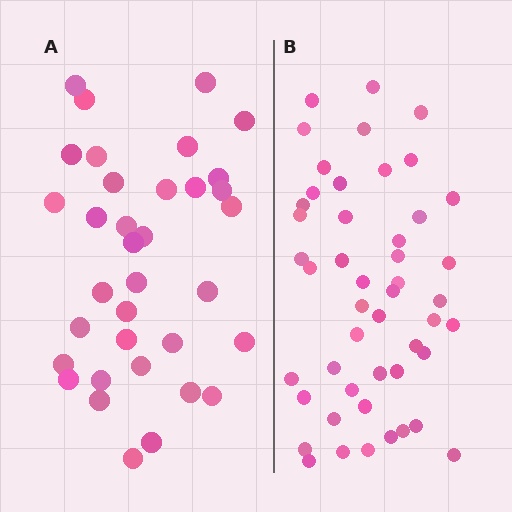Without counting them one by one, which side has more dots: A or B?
Region B (the right region) has more dots.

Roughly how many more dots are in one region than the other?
Region B has approximately 15 more dots than region A.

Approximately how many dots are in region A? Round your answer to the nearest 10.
About 40 dots. (The exact count is 35, which rounds to 40.)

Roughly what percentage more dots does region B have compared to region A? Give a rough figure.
About 35% more.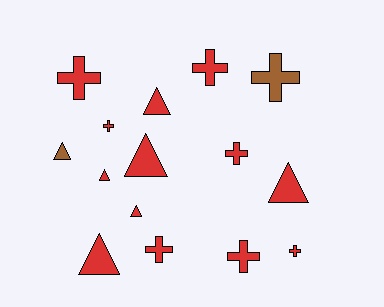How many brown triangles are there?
There is 1 brown triangle.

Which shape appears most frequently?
Cross, with 8 objects.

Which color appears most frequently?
Red, with 13 objects.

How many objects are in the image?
There are 15 objects.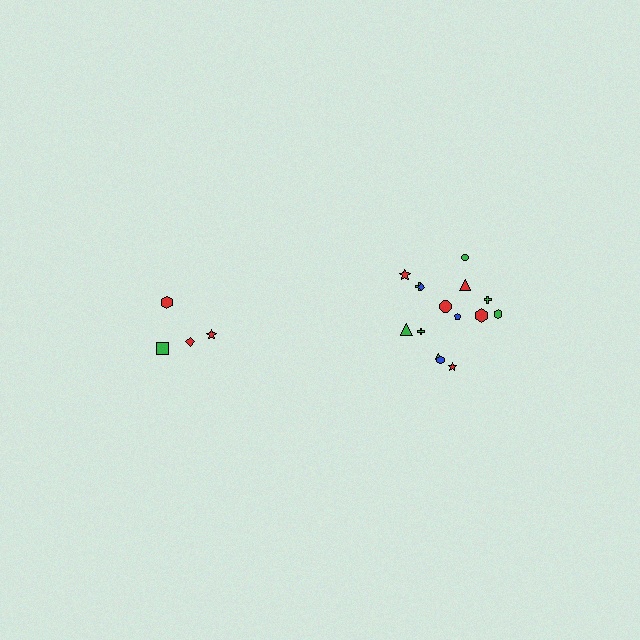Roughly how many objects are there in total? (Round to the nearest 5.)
Roughly 20 objects in total.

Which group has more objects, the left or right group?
The right group.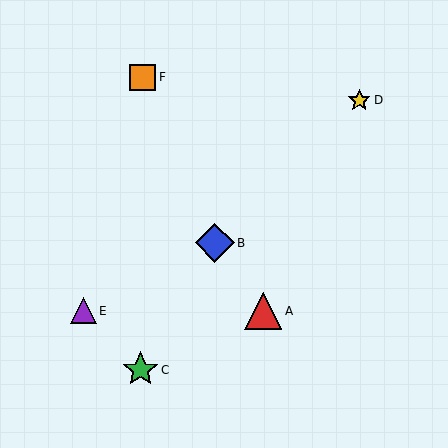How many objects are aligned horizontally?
2 objects (A, E) are aligned horizontally.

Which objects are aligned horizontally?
Objects A, E are aligned horizontally.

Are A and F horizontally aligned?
No, A is at y≈311 and F is at y≈77.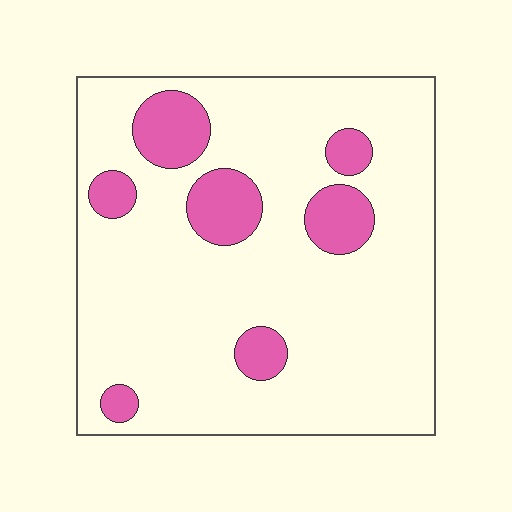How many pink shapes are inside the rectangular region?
7.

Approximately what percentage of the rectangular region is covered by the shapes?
Approximately 15%.